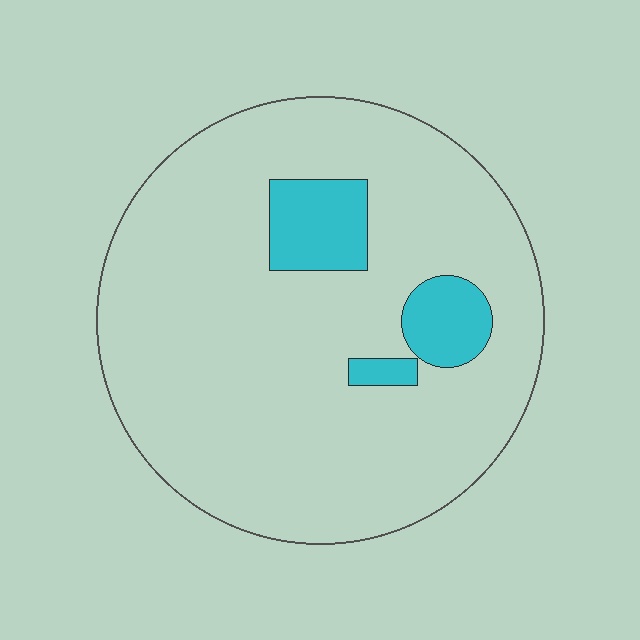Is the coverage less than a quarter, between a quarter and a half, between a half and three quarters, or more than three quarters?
Less than a quarter.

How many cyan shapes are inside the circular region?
3.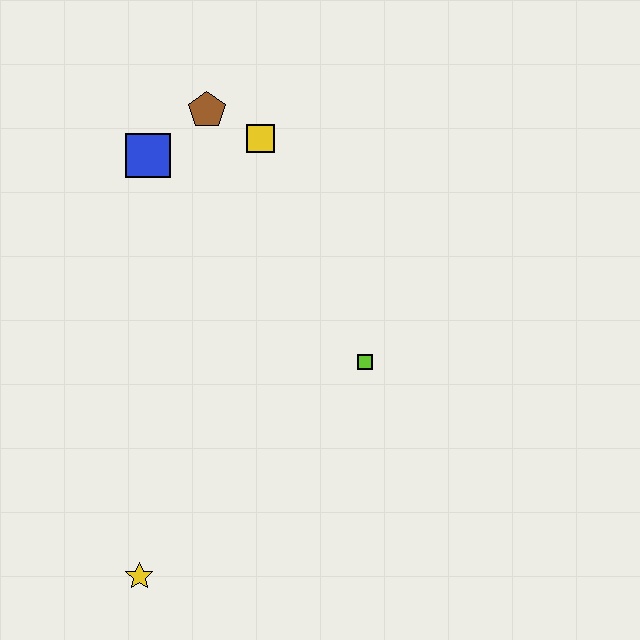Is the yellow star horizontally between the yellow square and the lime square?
No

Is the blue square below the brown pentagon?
Yes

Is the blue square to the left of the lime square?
Yes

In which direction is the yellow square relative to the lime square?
The yellow square is above the lime square.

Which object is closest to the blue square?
The brown pentagon is closest to the blue square.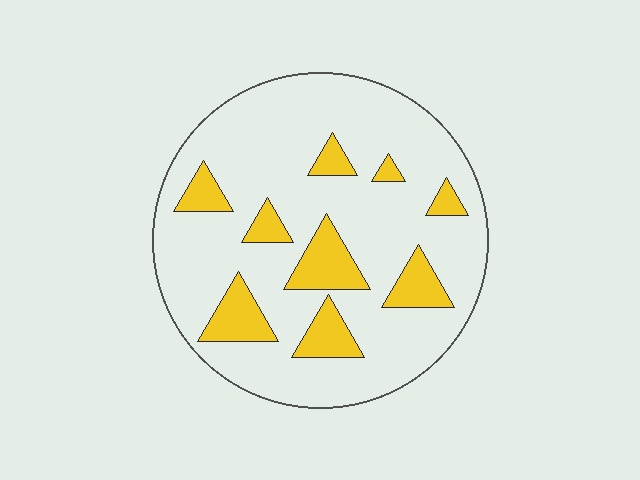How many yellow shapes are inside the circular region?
9.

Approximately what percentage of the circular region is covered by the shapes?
Approximately 20%.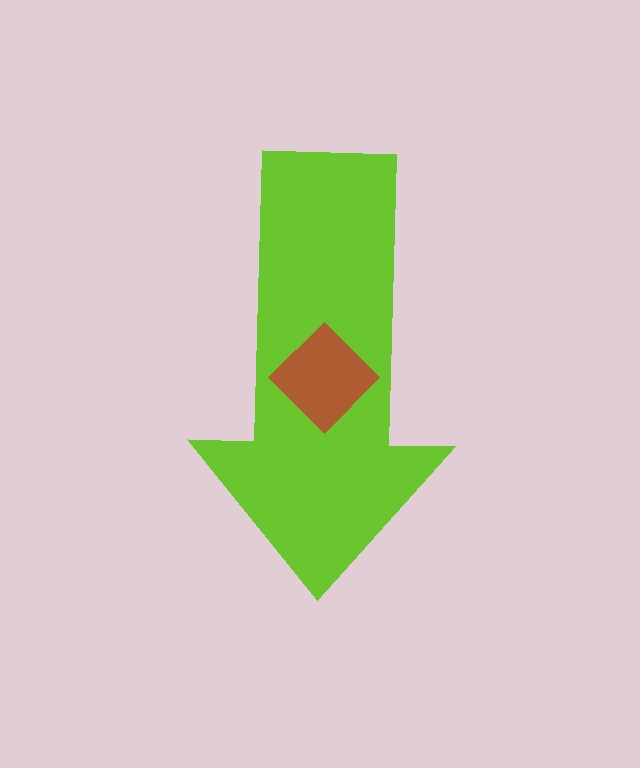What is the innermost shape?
The brown diamond.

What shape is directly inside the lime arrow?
The brown diamond.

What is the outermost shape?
The lime arrow.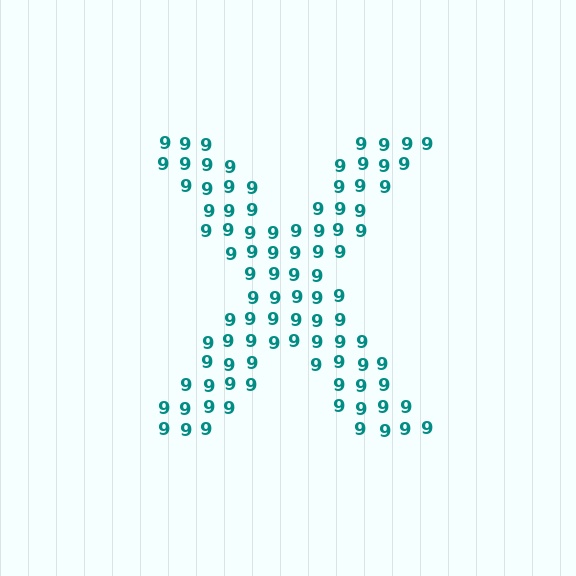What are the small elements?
The small elements are digit 9's.